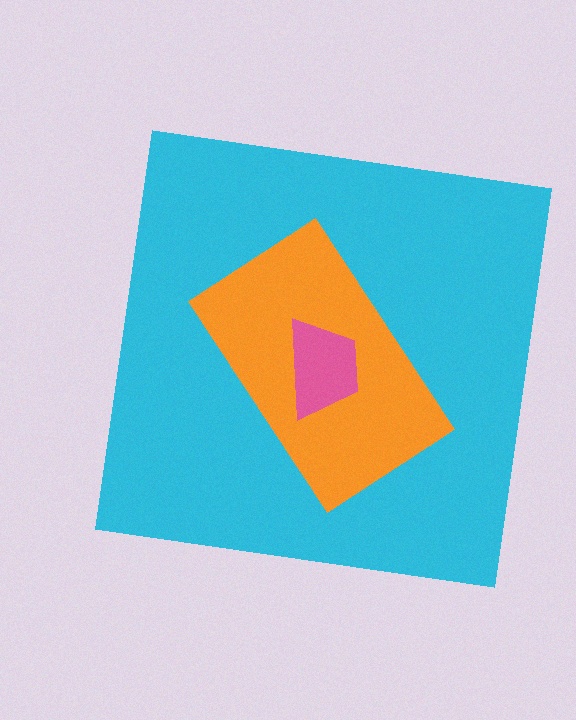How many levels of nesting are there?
3.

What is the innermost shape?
The pink trapezoid.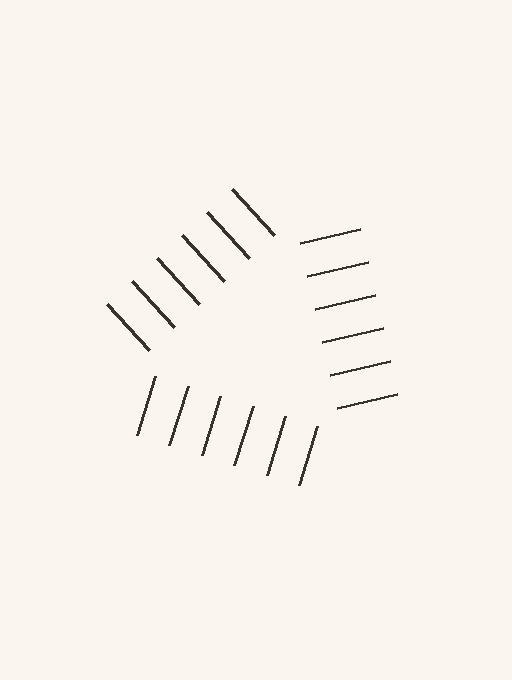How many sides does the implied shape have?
3 sides — the line-ends trace a triangle.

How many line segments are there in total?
18 — 6 along each of the 3 edges.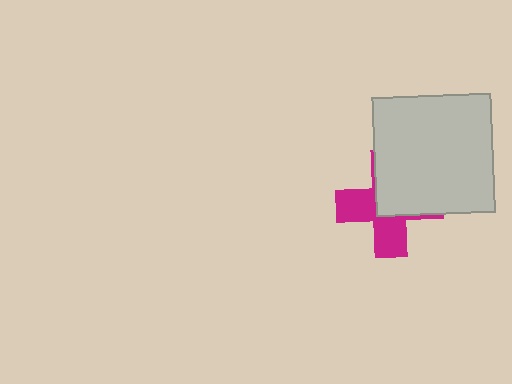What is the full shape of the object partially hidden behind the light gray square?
The partially hidden object is a magenta cross.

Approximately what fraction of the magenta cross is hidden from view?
Roughly 50% of the magenta cross is hidden behind the light gray square.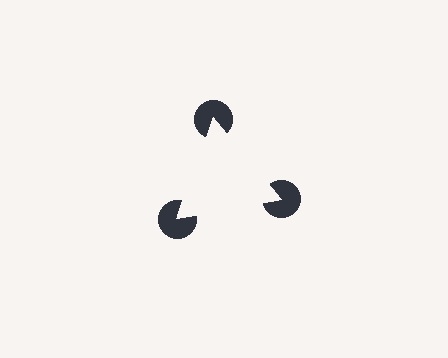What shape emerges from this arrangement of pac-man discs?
An illusory triangle — its edges are inferred from the aligned wedge cuts in the pac-man discs, not physically drawn.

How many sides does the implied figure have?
3 sides.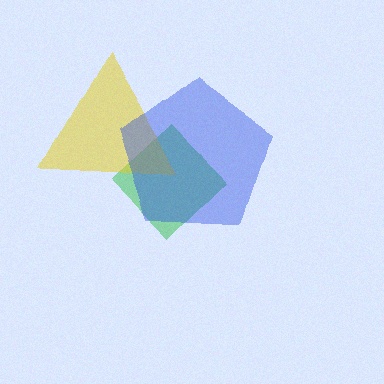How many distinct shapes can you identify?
There are 3 distinct shapes: a green diamond, a yellow triangle, a blue pentagon.